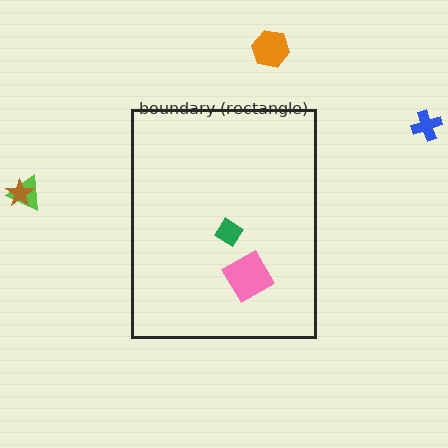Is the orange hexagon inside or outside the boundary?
Outside.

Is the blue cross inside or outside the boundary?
Outside.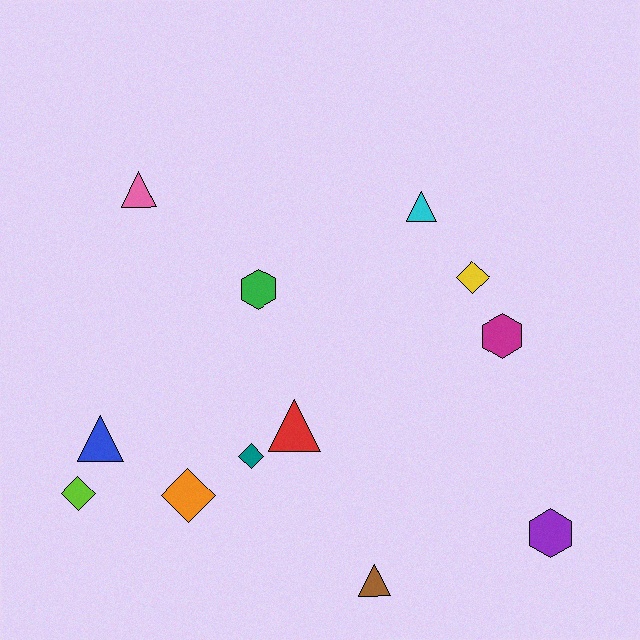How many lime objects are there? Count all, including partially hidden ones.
There is 1 lime object.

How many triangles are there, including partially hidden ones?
There are 5 triangles.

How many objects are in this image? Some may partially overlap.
There are 12 objects.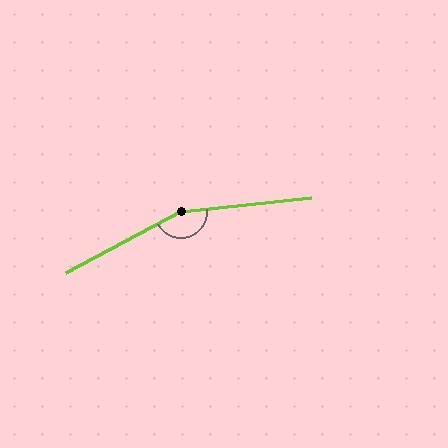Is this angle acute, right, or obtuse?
It is obtuse.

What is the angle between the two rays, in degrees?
Approximately 158 degrees.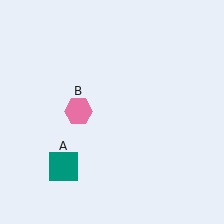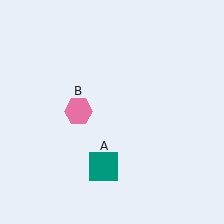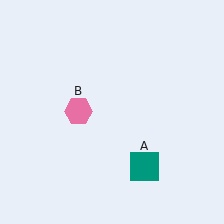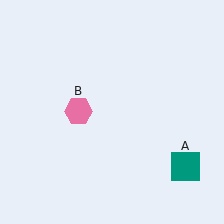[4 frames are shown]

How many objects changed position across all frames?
1 object changed position: teal square (object A).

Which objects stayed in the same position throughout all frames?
Pink hexagon (object B) remained stationary.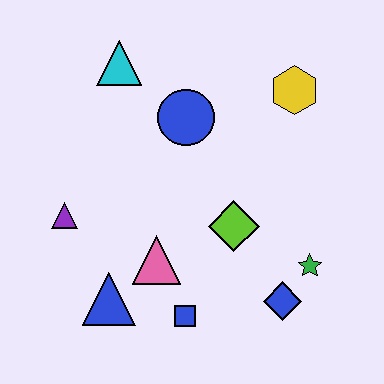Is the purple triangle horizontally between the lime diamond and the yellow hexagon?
No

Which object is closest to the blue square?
The pink triangle is closest to the blue square.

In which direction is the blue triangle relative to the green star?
The blue triangle is to the left of the green star.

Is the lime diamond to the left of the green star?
Yes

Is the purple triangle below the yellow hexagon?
Yes